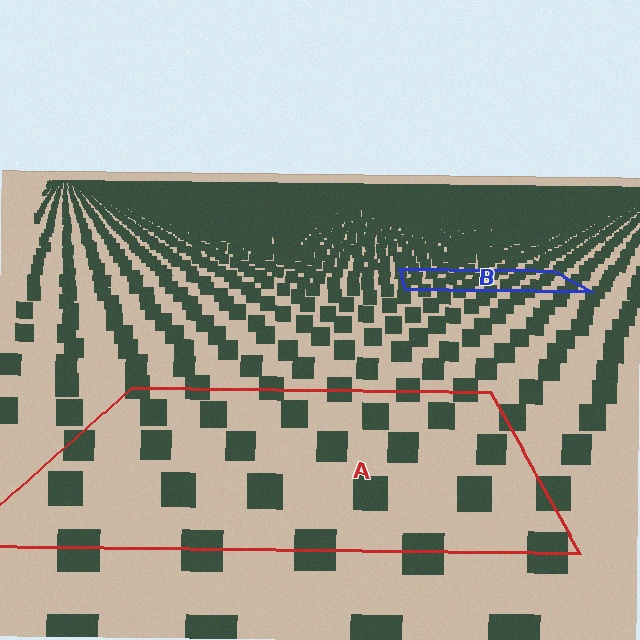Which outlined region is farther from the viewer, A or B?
Region B is farther from the viewer — the texture elements inside it appear smaller and more densely packed.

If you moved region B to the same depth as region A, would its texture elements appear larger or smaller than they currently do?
They would appear larger. At a closer depth, the same texture elements are projected at a bigger on-screen size.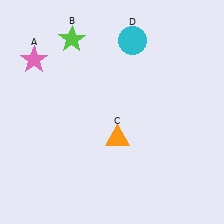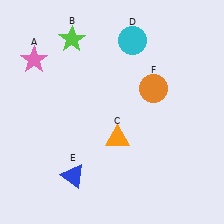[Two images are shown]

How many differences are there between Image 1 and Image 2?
There are 2 differences between the two images.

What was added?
A blue triangle (E), an orange circle (F) were added in Image 2.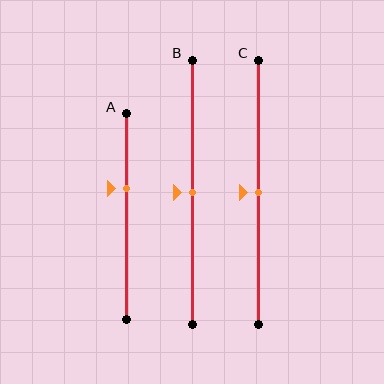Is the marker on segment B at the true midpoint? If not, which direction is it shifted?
Yes, the marker on segment B is at the true midpoint.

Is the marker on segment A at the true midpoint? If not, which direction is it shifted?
No, the marker on segment A is shifted upward by about 14% of the segment length.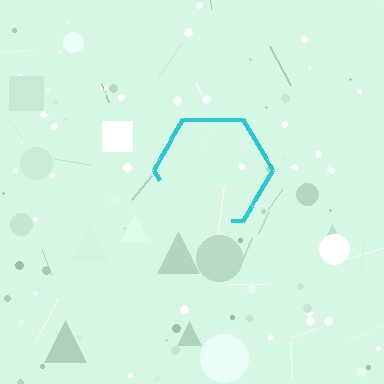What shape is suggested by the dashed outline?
The dashed outline suggests a hexagon.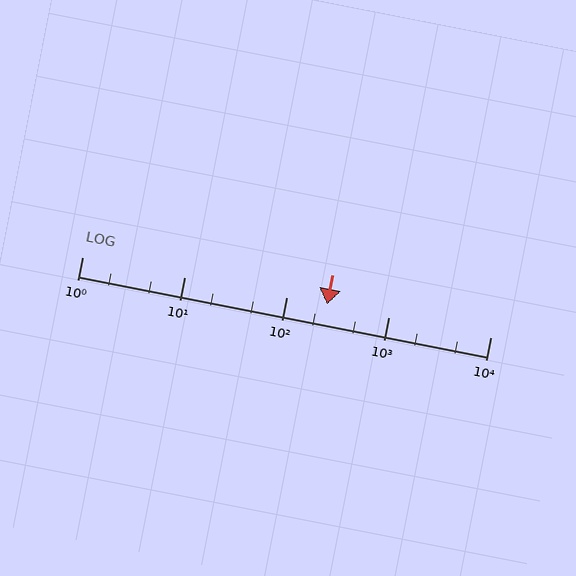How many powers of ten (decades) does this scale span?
The scale spans 4 decades, from 1 to 10000.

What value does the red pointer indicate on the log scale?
The pointer indicates approximately 250.